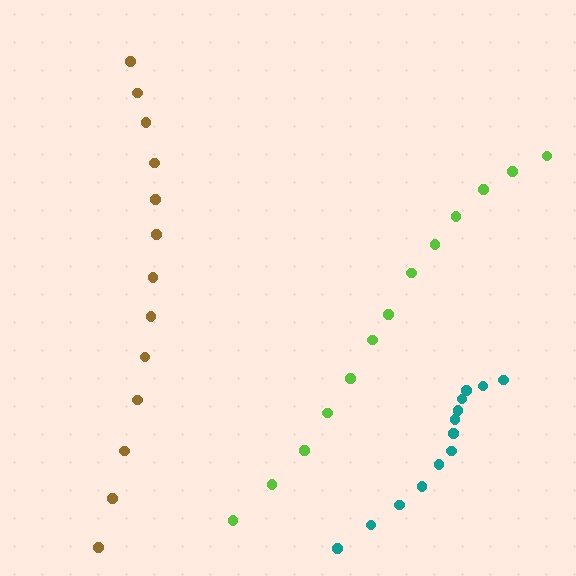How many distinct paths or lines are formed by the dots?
There are 3 distinct paths.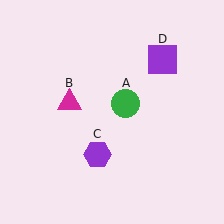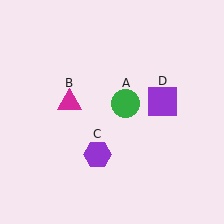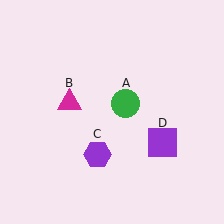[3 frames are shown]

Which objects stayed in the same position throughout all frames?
Green circle (object A) and magenta triangle (object B) and purple hexagon (object C) remained stationary.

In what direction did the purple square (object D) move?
The purple square (object D) moved down.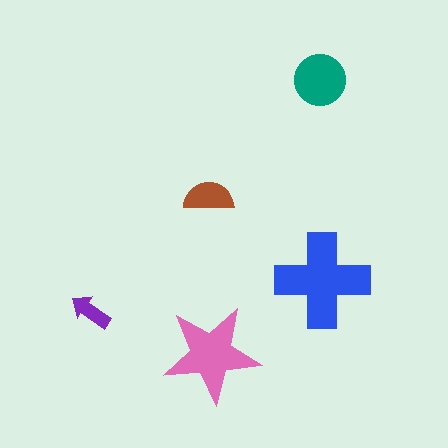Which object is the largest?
The blue cross.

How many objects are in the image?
There are 5 objects in the image.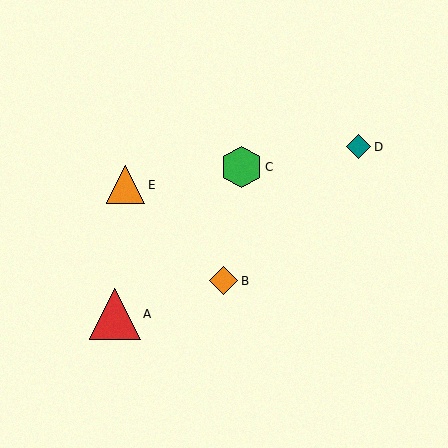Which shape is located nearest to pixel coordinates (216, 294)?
The orange diamond (labeled B) at (224, 281) is nearest to that location.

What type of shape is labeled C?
Shape C is a green hexagon.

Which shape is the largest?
The red triangle (labeled A) is the largest.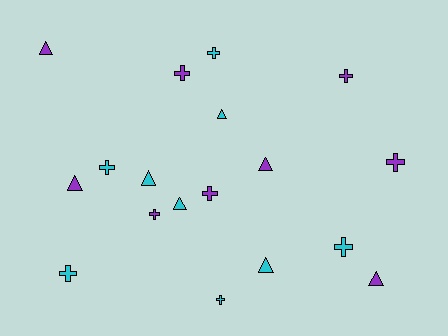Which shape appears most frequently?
Cross, with 10 objects.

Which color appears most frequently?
Cyan, with 9 objects.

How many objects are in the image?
There are 18 objects.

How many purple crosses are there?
There are 5 purple crosses.